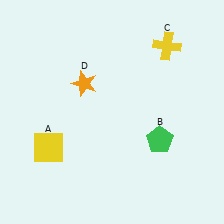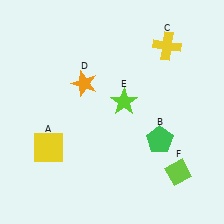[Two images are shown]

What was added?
A lime star (E), a lime diamond (F) were added in Image 2.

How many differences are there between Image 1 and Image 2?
There are 2 differences between the two images.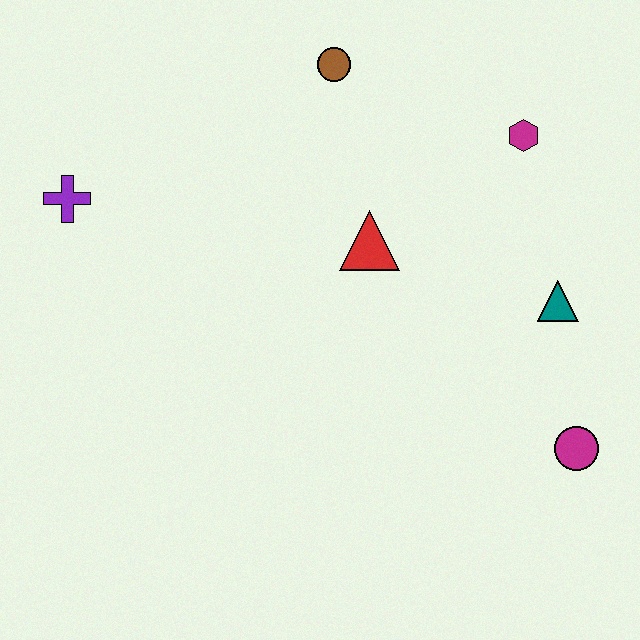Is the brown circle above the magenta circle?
Yes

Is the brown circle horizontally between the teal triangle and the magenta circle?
No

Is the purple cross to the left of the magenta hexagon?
Yes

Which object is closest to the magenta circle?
The teal triangle is closest to the magenta circle.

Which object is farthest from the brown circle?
The magenta circle is farthest from the brown circle.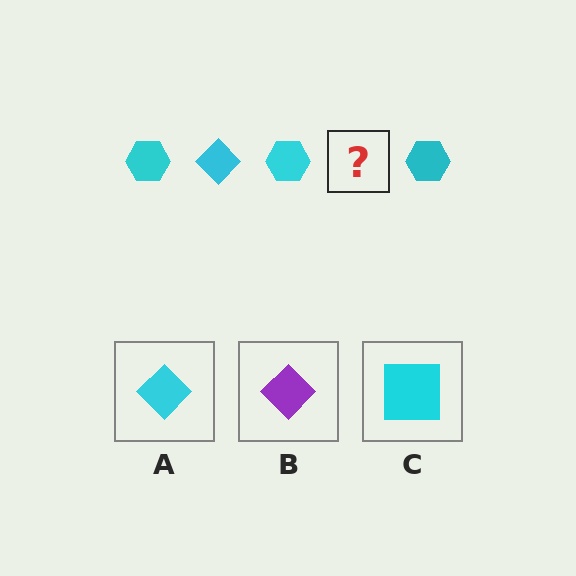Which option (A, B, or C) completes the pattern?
A.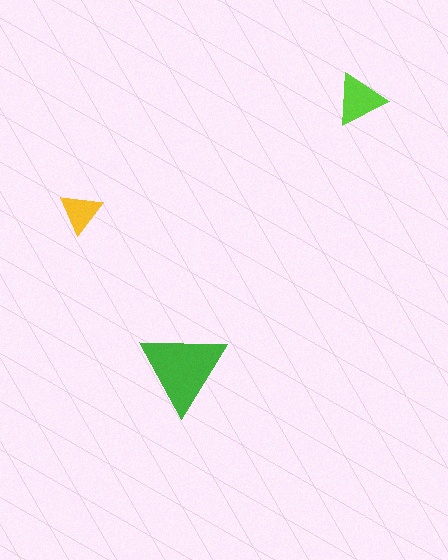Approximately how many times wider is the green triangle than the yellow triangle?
About 2 times wider.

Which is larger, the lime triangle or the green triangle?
The green one.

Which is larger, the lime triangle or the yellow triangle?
The lime one.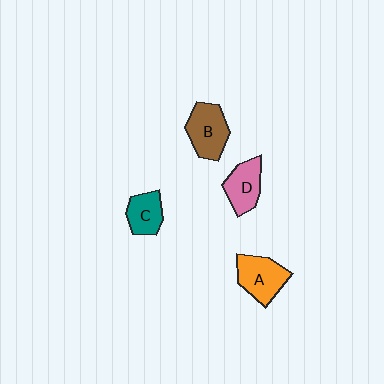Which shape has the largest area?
Shape B (brown).